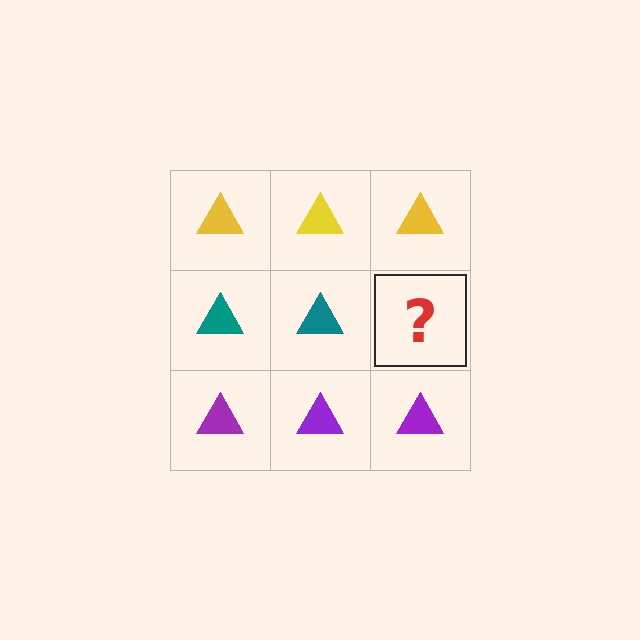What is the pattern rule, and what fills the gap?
The rule is that each row has a consistent color. The gap should be filled with a teal triangle.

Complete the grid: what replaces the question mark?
The question mark should be replaced with a teal triangle.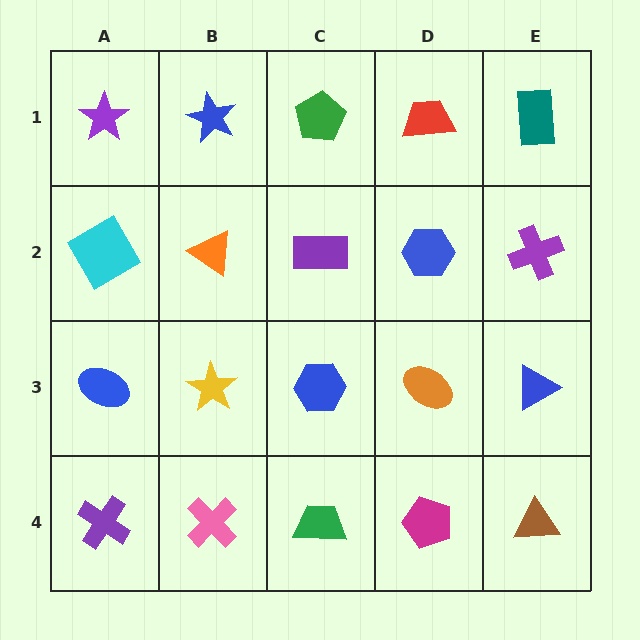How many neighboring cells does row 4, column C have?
3.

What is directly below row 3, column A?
A purple cross.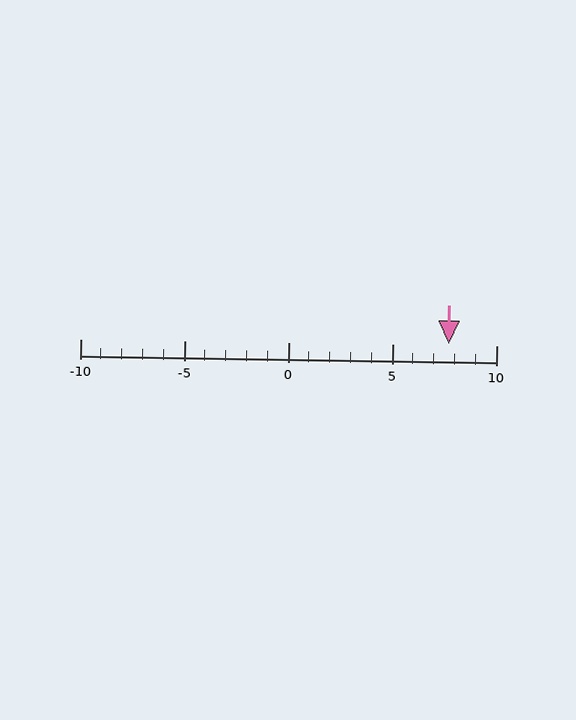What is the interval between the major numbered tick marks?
The major tick marks are spaced 5 units apart.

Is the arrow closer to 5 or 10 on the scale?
The arrow is closer to 10.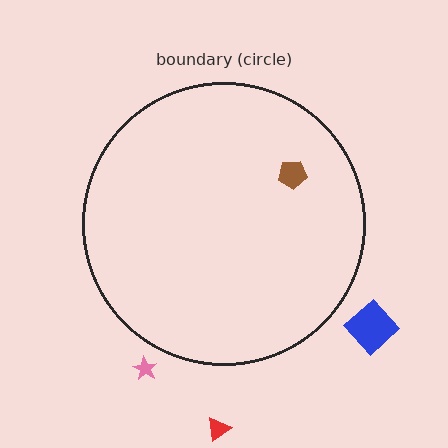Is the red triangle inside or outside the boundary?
Outside.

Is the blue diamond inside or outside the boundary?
Outside.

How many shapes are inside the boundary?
1 inside, 3 outside.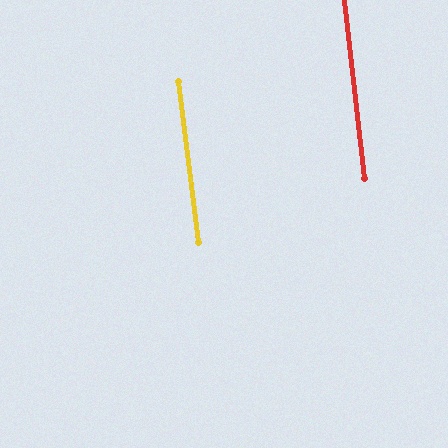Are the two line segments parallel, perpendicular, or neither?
Parallel — their directions differ by only 0.6°.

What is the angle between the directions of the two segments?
Approximately 1 degree.